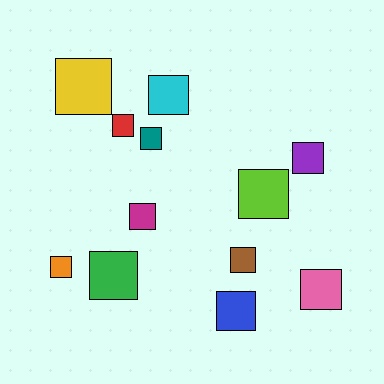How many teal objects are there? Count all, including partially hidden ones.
There is 1 teal object.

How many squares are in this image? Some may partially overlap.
There are 12 squares.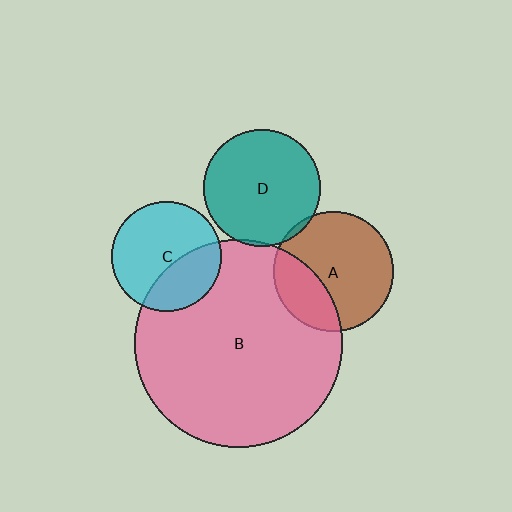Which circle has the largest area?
Circle B (pink).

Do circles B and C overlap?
Yes.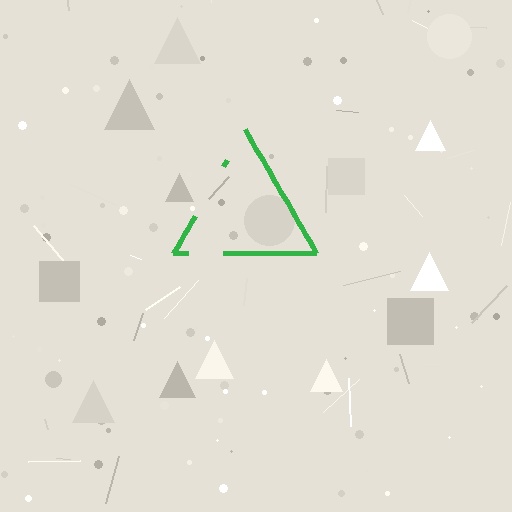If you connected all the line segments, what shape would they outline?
They would outline a triangle.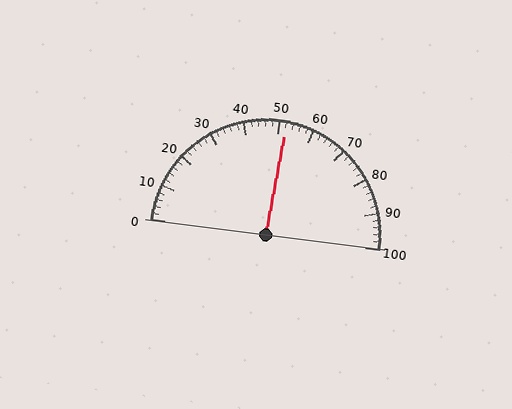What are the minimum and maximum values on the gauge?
The gauge ranges from 0 to 100.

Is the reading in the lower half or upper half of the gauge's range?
The reading is in the upper half of the range (0 to 100).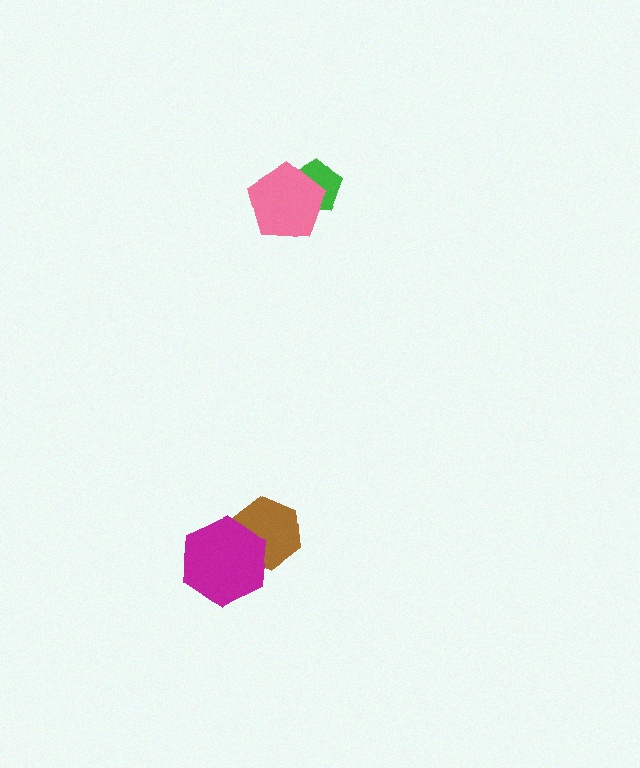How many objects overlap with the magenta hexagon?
1 object overlaps with the magenta hexagon.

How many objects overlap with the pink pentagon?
1 object overlaps with the pink pentagon.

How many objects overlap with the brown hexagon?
1 object overlaps with the brown hexagon.